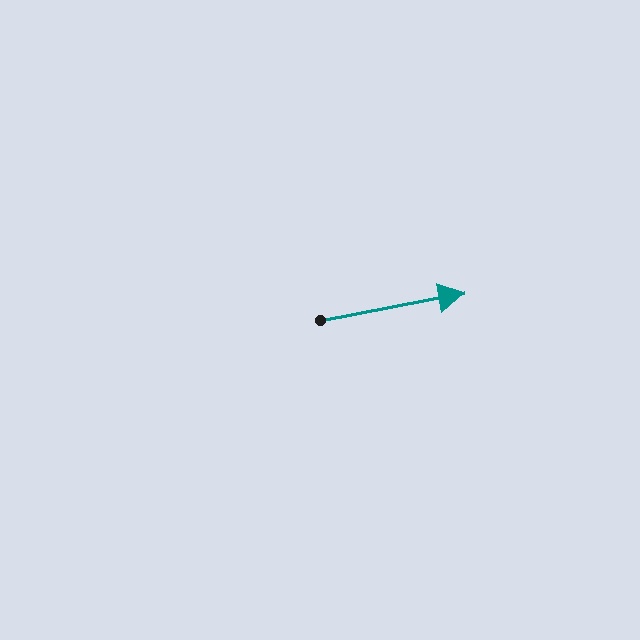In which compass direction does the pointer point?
East.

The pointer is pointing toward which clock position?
Roughly 3 o'clock.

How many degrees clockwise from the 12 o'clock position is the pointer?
Approximately 79 degrees.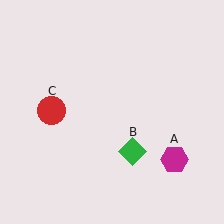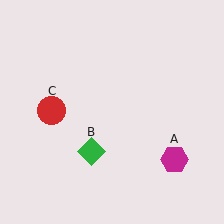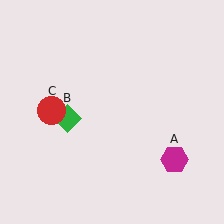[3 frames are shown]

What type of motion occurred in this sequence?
The green diamond (object B) rotated clockwise around the center of the scene.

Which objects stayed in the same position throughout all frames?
Magenta hexagon (object A) and red circle (object C) remained stationary.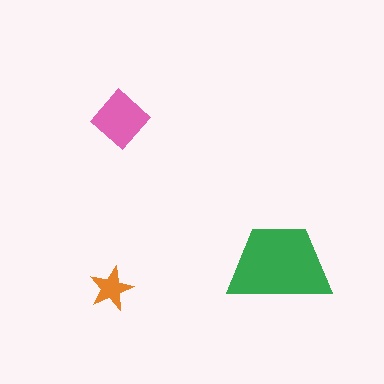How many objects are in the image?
There are 3 objects in the image.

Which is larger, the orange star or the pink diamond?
The pink diamond.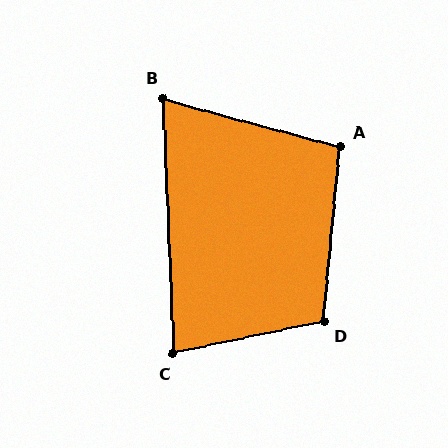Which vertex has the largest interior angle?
D, at approximately 107 degrees.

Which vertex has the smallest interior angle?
B, at approximately 73 degrees.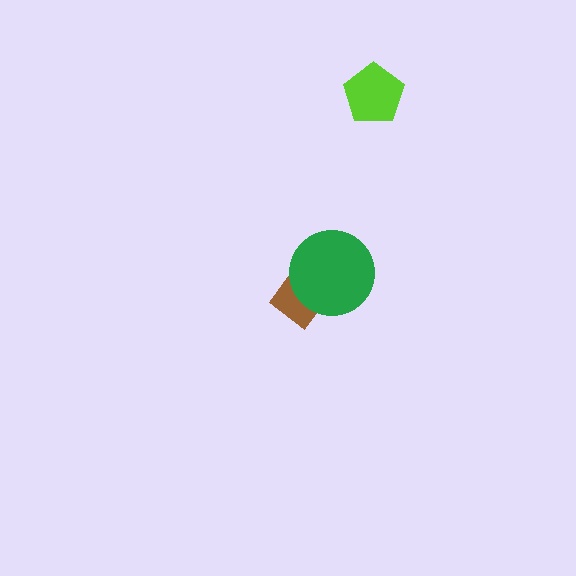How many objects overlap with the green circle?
1 object overlaps with the green circle.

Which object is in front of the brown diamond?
The green circle is in front of the brown diamond.